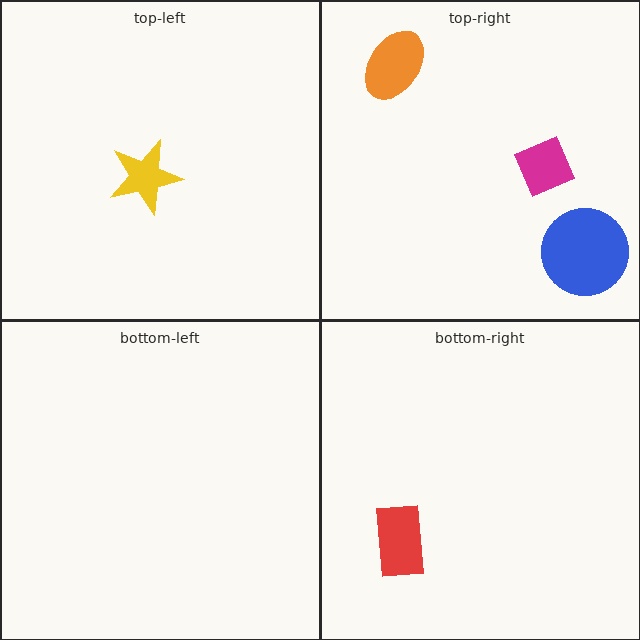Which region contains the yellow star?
The top-left region.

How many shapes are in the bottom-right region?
1.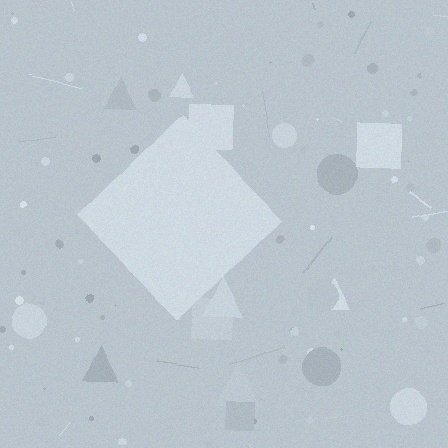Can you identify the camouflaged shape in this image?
The camouflaged shape is a diamond.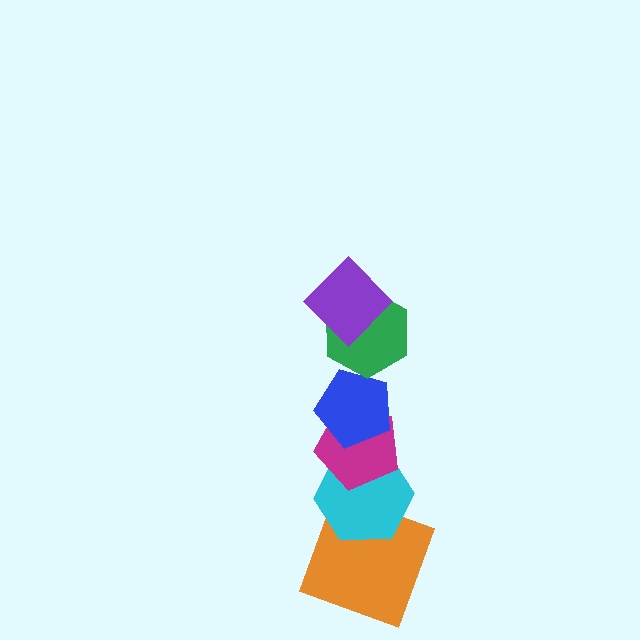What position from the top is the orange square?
The orange square is 6th from the top.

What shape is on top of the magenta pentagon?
The blue pentagon is on top of the magenta pentagon.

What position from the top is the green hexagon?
The green hexagon is 2nd from the top.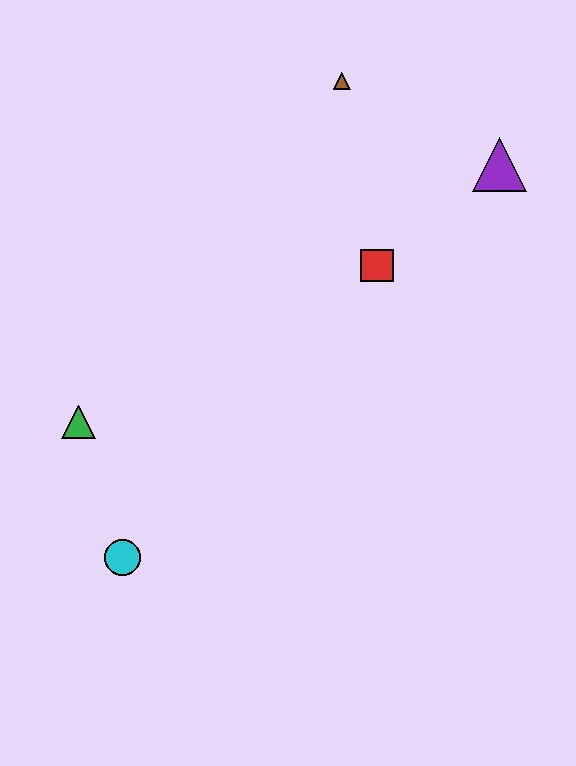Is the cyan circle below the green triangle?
Yes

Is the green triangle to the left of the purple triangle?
Yes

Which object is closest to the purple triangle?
The red square is closest to the purple triangle.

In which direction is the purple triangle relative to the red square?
The purple triangle is to the right of the red square.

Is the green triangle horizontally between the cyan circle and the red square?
No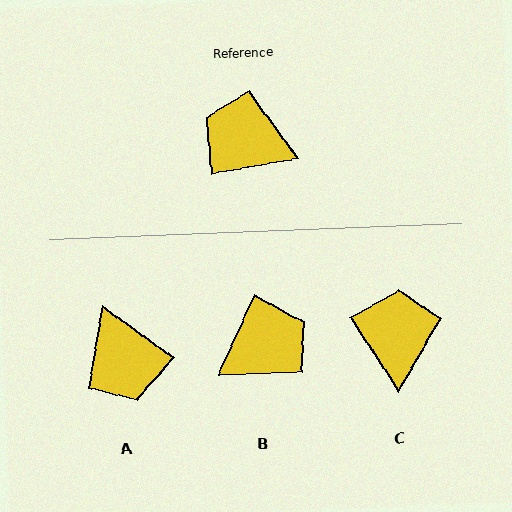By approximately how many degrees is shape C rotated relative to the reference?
Approximately 66 degrees clockwise.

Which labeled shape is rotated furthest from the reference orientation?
A, about 134 degrees away.